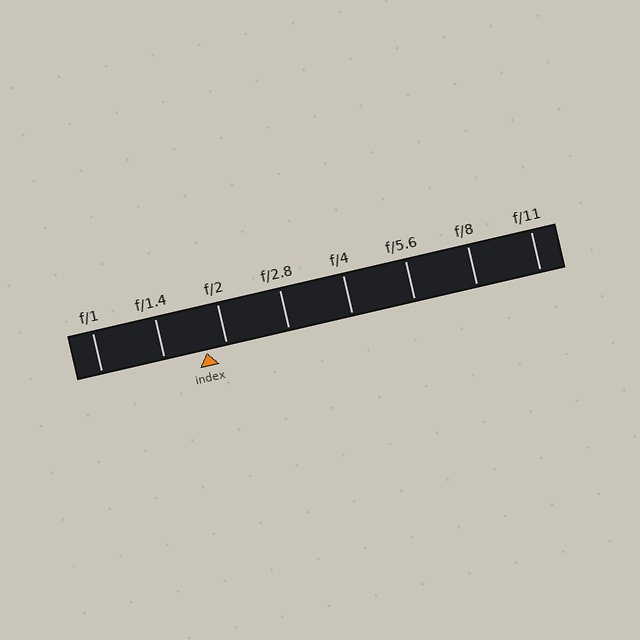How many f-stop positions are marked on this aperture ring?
There are 8 f-stop positions marked.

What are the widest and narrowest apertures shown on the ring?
The widest aperture shown is f/1 and the narrowest is f/11.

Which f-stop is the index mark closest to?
The index mark is closest to f/2.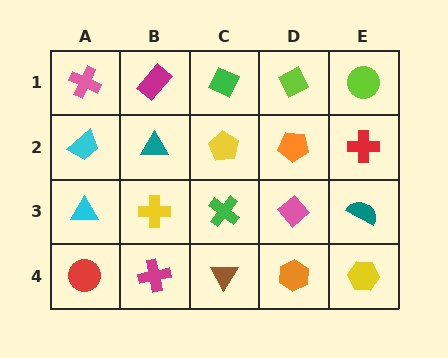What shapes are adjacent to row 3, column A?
A cyan trapezoid (row 2, column A), a red circle (row 4, column A), a yellow cross (row 3, column B).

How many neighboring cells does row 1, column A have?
2.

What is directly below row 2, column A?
A cyan triangle.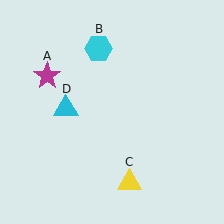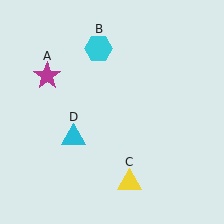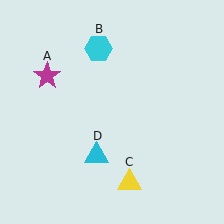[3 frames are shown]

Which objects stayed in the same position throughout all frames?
Magenta star (object A) and cyan hexagon (object B) and yellow triangle (object C) remained stationary.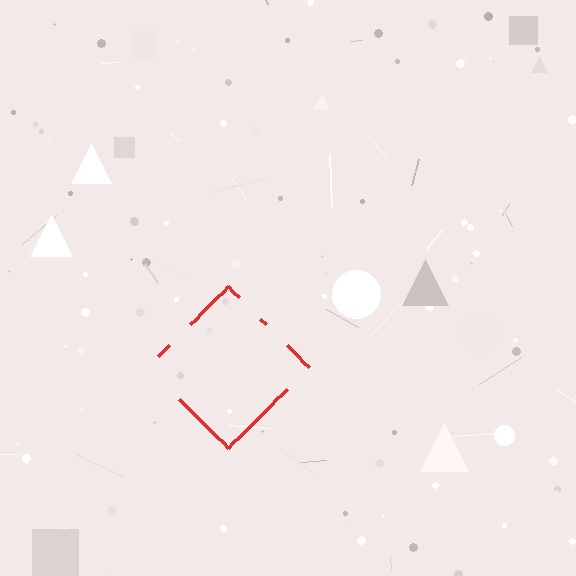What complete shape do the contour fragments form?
The contour fragments form a diamond.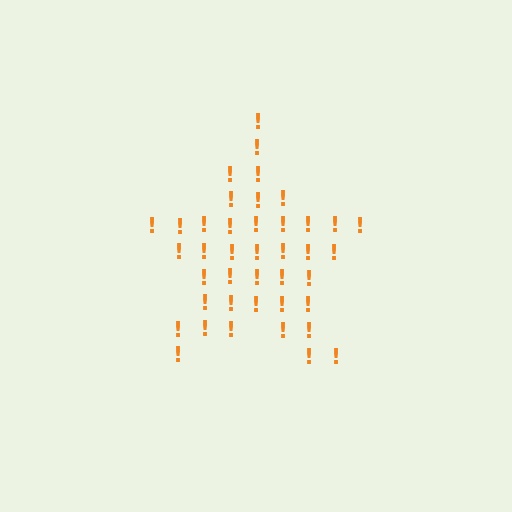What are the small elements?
The small elements are exclamation marks.